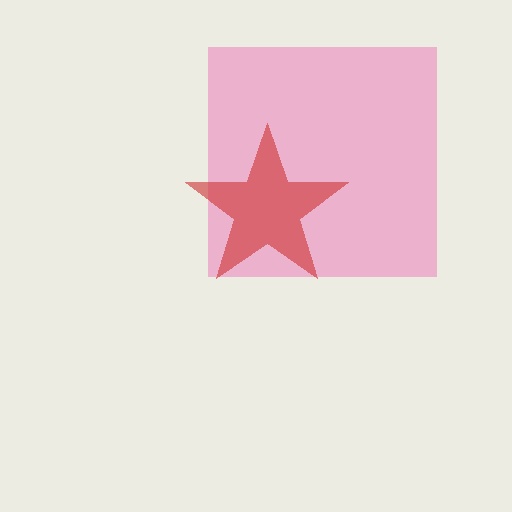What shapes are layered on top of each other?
The layered shapes are: a pink square, a red star.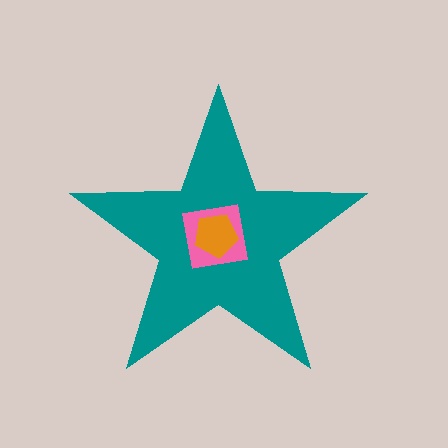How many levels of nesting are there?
3.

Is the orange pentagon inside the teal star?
Yes.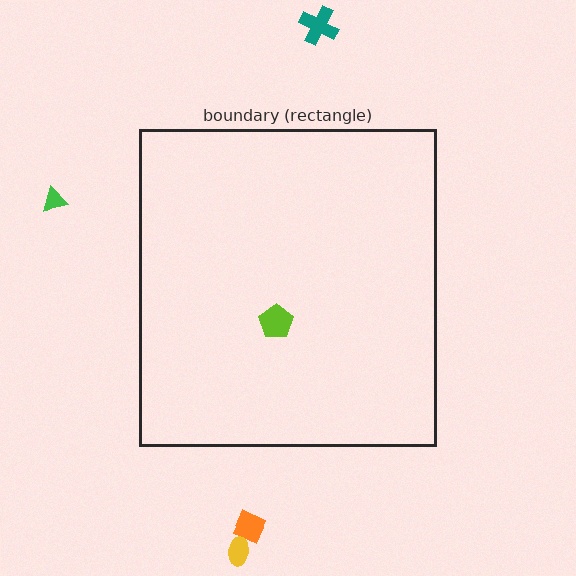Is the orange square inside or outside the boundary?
Outside.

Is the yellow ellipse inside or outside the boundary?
Outside.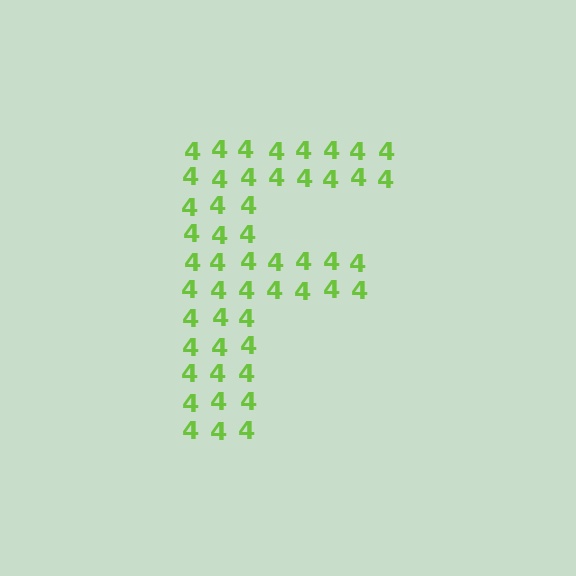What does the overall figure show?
The overall figure shows the letter F.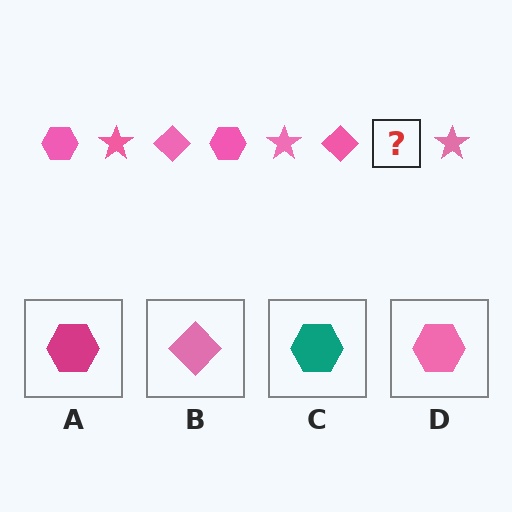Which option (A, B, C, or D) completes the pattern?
D.